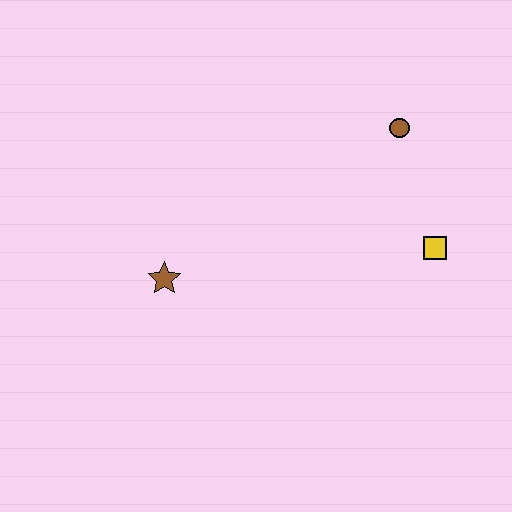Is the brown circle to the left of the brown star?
No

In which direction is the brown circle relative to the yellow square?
The brown circle is above the yellow square.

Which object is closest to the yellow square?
The brown circle is closest to the yellow square.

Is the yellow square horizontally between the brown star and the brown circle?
No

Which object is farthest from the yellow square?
The brown star is farthest from the yellow square.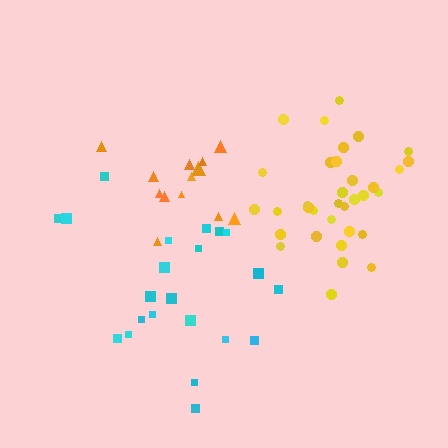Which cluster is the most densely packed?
Yellow.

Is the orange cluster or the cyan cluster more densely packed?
Orange.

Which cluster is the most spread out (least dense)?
Cyan.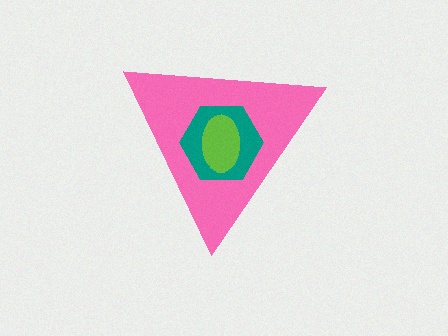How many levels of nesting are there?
3.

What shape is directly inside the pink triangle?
The teal hexagon.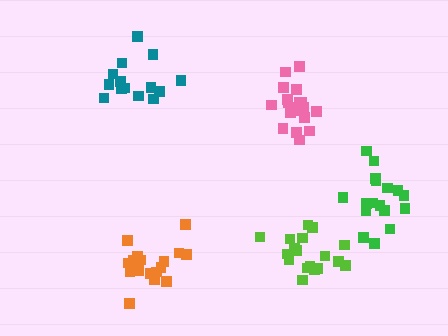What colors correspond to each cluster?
The clusters are colored: orange, lime, pink, green, teal.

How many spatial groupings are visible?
There are 5 spatial groupings.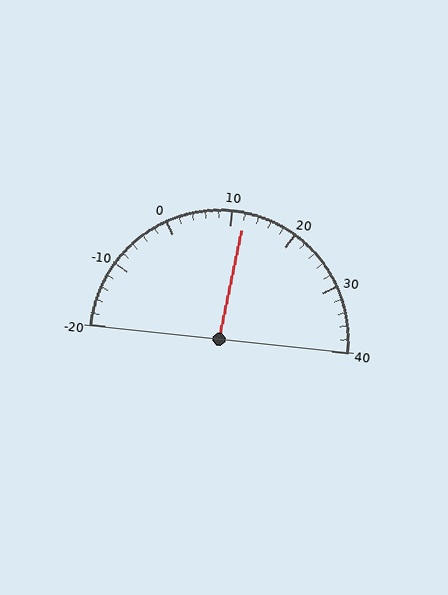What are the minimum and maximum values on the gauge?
The gauge ranges from -20 to 40.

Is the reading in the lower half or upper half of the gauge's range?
The reading is in the upper half of the range (-20 to 40).